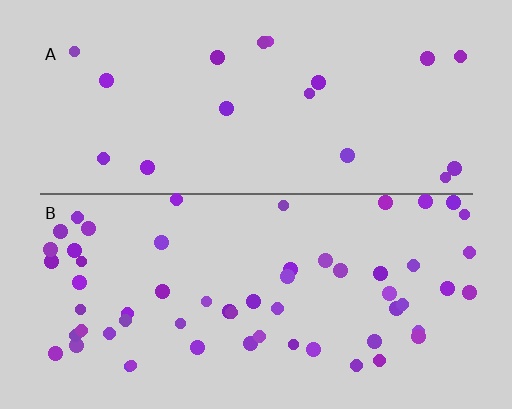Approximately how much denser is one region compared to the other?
Approximately 3.1× — region B over region A.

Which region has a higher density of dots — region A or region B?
B (the bottom).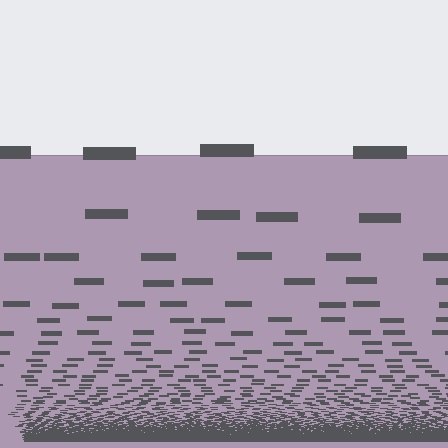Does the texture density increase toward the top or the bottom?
Density increases toward the bottom.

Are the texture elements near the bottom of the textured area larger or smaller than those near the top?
Smaller. The gradient is inverted — elements near the bottom are smaller and denser.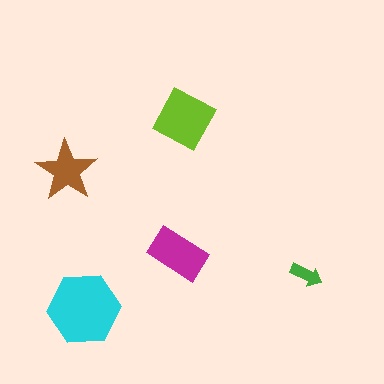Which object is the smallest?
The green arrow.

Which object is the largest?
The cyan hexagon.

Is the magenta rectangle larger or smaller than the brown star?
Larger.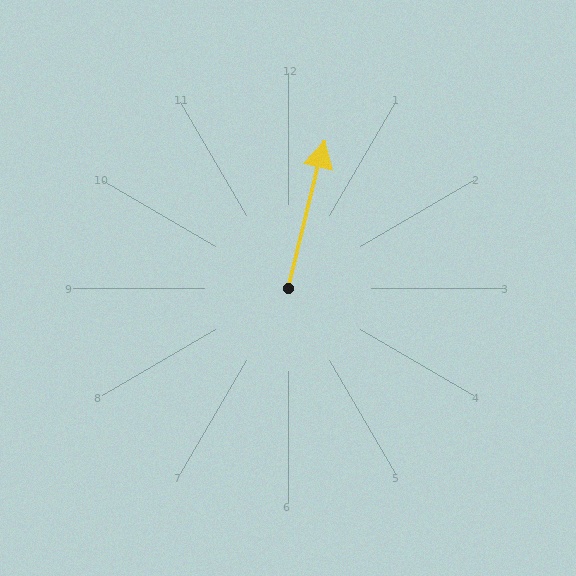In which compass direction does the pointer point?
North.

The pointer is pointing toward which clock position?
Roughly 12 o'clock.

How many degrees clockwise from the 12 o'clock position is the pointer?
Approximately 14 degrees.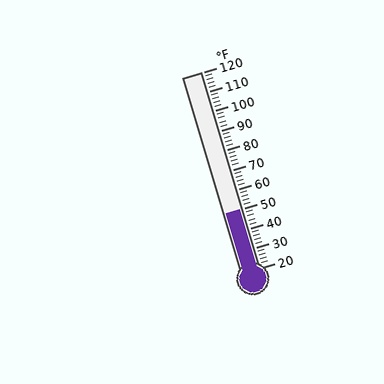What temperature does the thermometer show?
The thermometer shows approximately 50°F.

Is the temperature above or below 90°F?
The temperature is below 90°F.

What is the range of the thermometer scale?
The thermometer scale ranges from 20°F to 120°F.